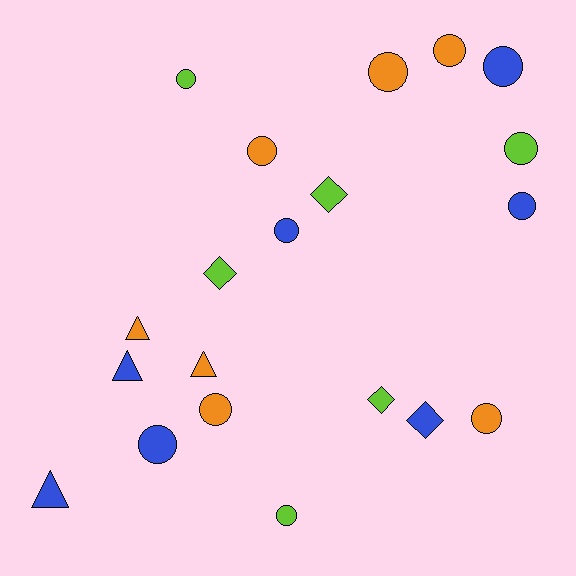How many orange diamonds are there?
There are no orange diamonds.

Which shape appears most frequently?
Circle, with 12 objects.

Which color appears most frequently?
Blue, with 7 objects.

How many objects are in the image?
There are 20 objects.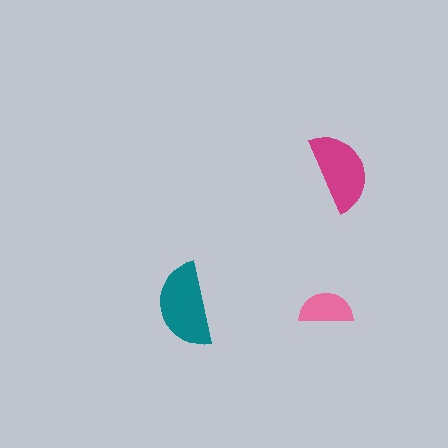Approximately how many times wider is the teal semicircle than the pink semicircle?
About 1.5 times wider.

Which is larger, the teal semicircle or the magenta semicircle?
The teal one.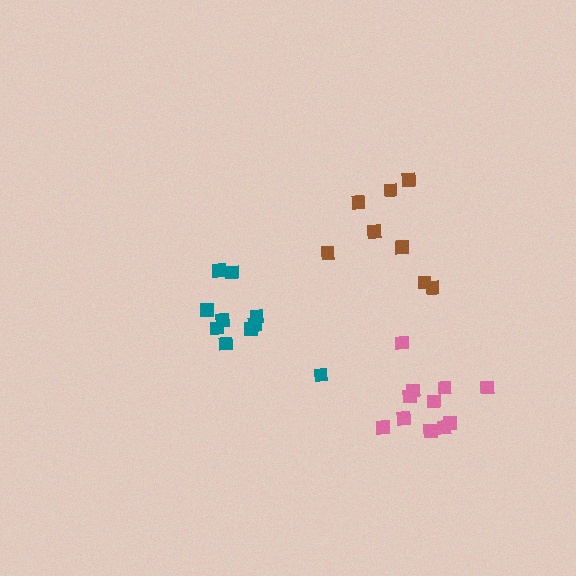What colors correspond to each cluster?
The clusters are colored: brown, teal, pink.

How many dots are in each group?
Group 1: 8 dots, Group 2: 10 dots, Group 3: 11 dots (29 total).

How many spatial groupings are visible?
There are 3 spatial groupings.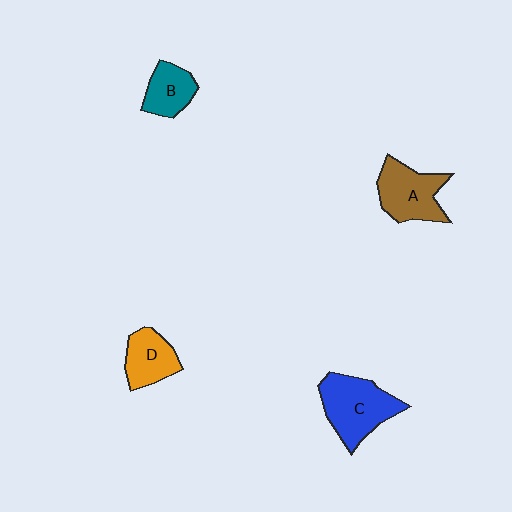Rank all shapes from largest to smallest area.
From largest to smallest: C (blue), A (brown), D (orange), B (teal).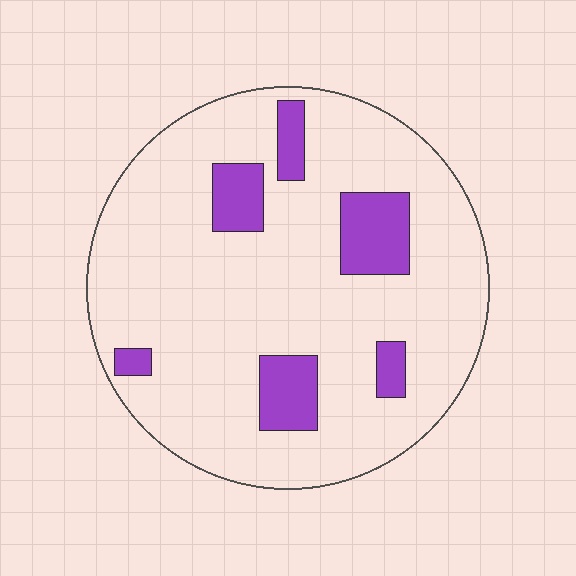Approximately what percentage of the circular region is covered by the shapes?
Approximately 15%.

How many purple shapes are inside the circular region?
6.